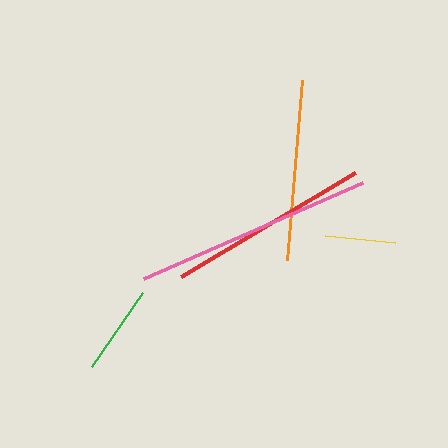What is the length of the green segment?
The green segment is approximately 90 pixels long.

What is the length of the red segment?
The red segment is approximately 203 pixels long.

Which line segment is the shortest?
The yellow line is the shortest at approximately 70 pixels.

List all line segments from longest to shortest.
From longest to shortest: pink, red, orange, green, yellow.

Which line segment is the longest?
The pink line is the longest at approximately 239 pixels.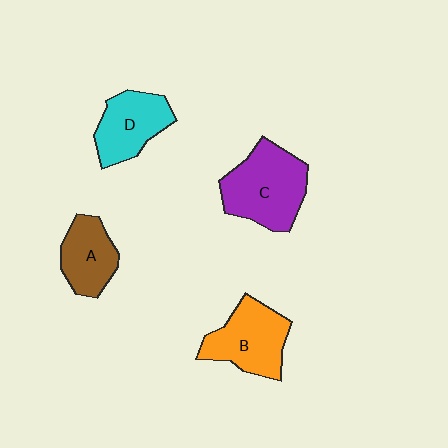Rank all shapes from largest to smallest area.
From largest to smallest: C (purple), B (orange), D (cyan), A (brown).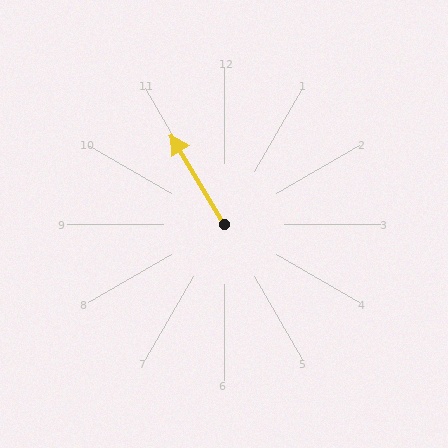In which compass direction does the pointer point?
Northwest.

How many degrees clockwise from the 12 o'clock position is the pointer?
Approximately 329 degrees.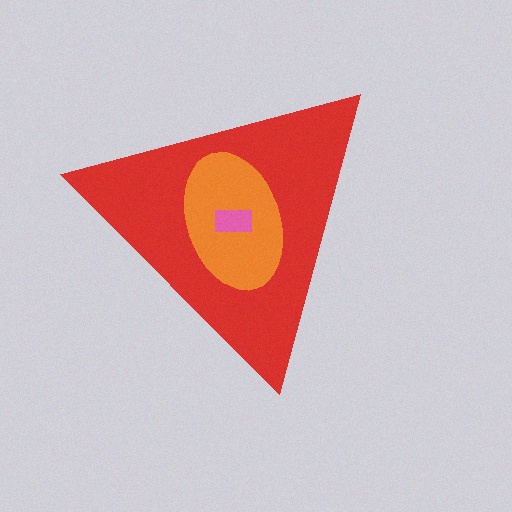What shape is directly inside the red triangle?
The orange ellipse.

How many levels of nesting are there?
3.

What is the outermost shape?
The red triangle.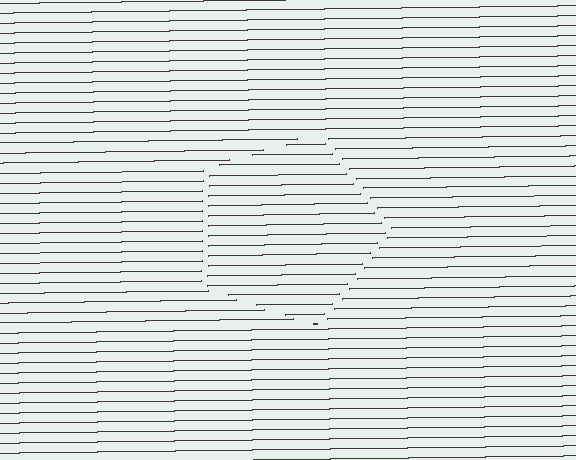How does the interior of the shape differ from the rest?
The interior of the shape contains the same grating, shifted by half a period — the contour is defined by the phase discontinuity where line-ends from the inner and outer gratings abut.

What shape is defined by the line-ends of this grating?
An illusory pentagon. The interior of the shape contains the same grating, shifted by half a period — the contour is defined by the phase discontinuity where line-ends from the inner and outer gratings abut.